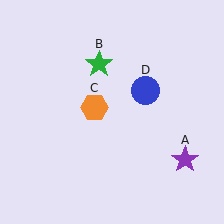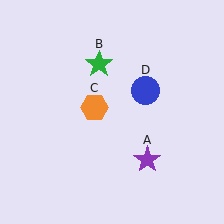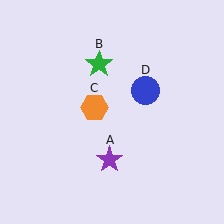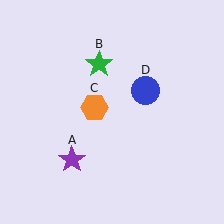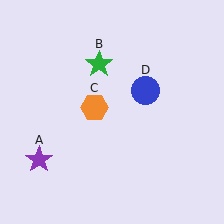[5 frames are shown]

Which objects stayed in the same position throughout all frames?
Green star (object B) and orange hexagon (object C) and blue circle (object D) remained stationary.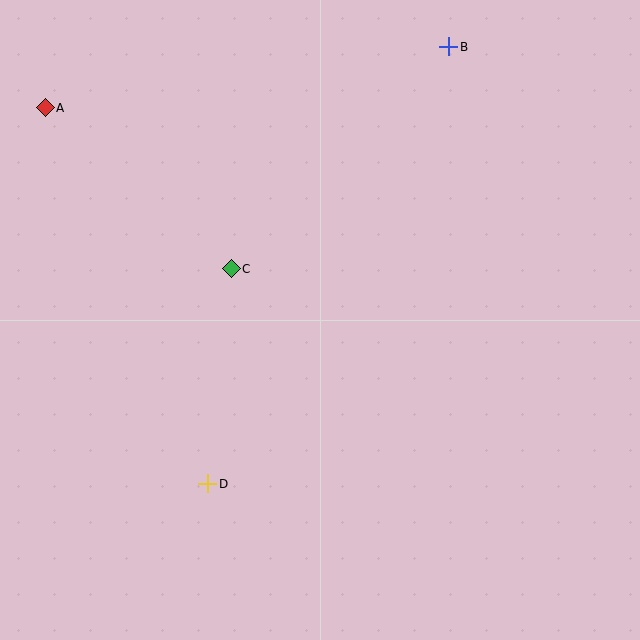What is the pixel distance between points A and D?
The distance between A and D is 410 pixels.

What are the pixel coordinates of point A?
Point A is at (45, 108).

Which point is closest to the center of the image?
Point C at (231, 269) is closest to the center.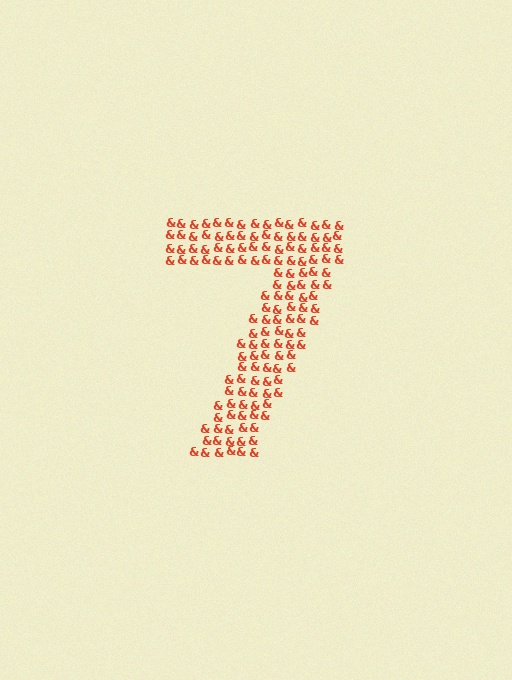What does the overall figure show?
The overall figure shows the digit 7.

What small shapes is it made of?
It is made of small ampersands.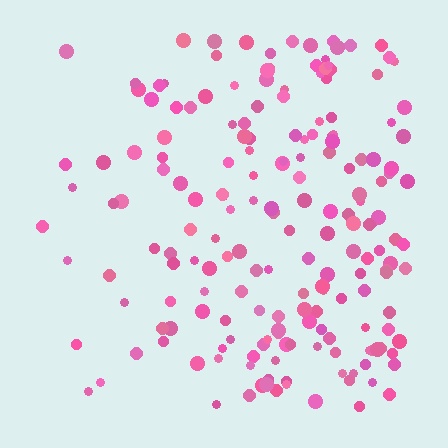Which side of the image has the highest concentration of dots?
The right.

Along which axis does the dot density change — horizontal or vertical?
Horizontal.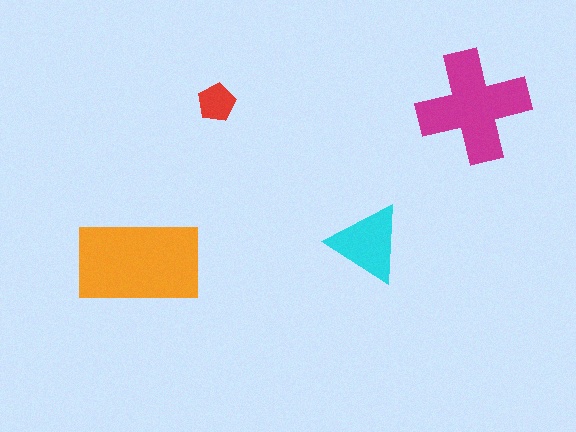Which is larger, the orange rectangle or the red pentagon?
The orange rectangle.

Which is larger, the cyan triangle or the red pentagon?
The cyan triangle.